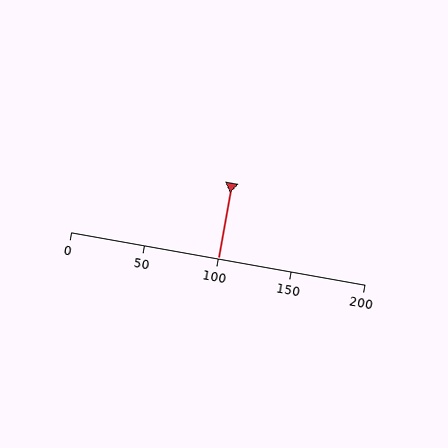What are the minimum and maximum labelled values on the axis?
The axis runs from 0 to 200.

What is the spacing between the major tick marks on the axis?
The major ticks are spaced 50 apart.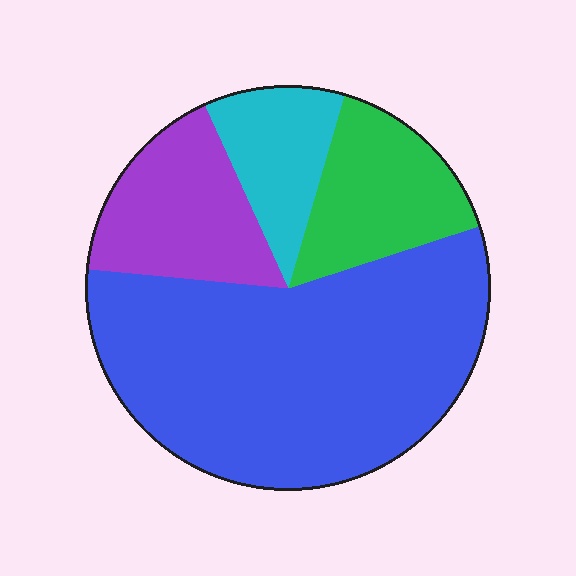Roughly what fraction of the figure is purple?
Purple covers roughly 15% of the figure.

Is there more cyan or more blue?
Blue.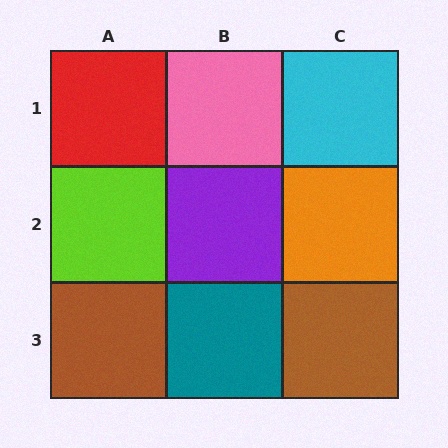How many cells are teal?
1 cell is teal.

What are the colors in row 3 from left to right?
Brown, teal, brown.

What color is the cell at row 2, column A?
Lime.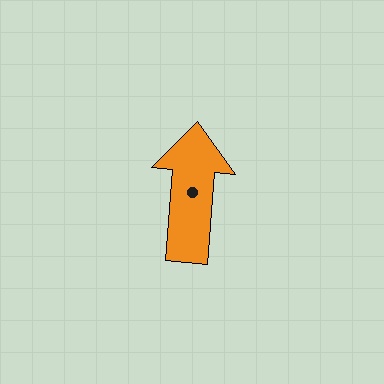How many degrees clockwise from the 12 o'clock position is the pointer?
Approximately 4 degrees.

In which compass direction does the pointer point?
North.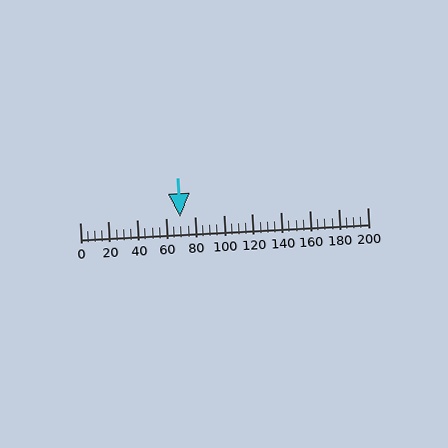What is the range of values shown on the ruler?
The ruler shows values from 0 to 200.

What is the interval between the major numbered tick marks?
The major tick marks are spaced 20 units apart.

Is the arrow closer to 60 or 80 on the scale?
The arrow is closer to 80.